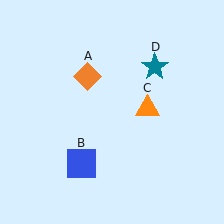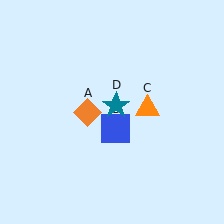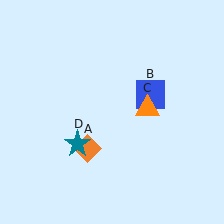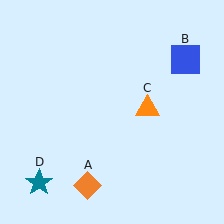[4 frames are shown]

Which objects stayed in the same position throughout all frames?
Orange triangle (object C) remained stationary.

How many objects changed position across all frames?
3 objects changed position: orange diamond (object A), blue square (object B), teal star (object D).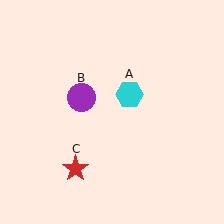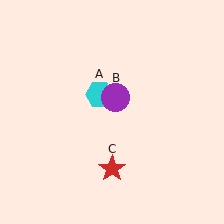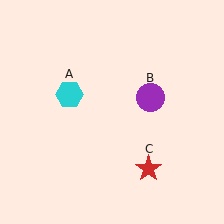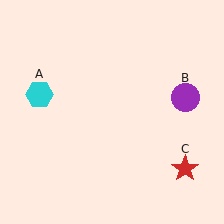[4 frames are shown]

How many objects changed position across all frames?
3 objects changed position: cyan hexagon (object A), purple circle (object B), red star (object C).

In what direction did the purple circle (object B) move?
The purple circle (object B) moved right.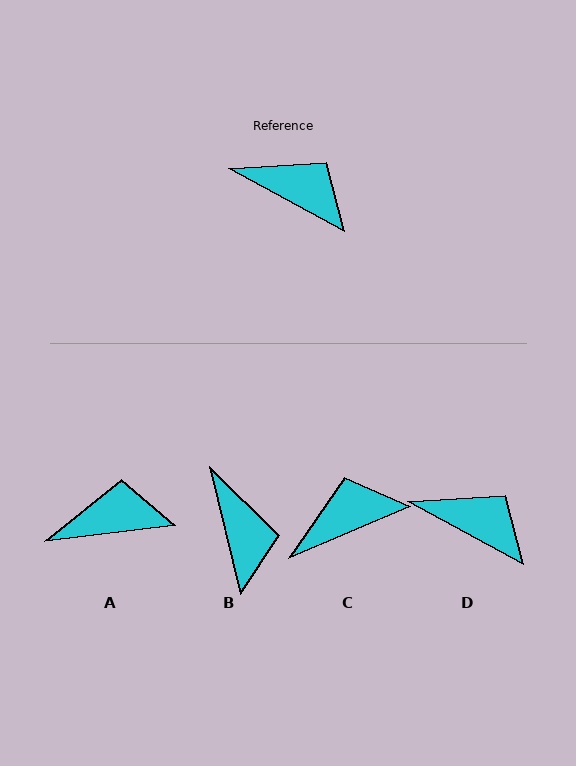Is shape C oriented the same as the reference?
No, it is off by about 51 degrees.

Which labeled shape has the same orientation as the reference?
D.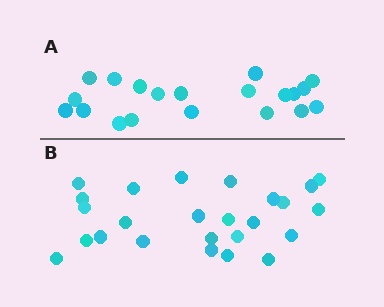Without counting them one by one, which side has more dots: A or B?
Region B (the bottom region) has more dots.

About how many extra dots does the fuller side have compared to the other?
Region B has about 5 more dots than region A.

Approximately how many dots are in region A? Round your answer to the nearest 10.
About 20 dots.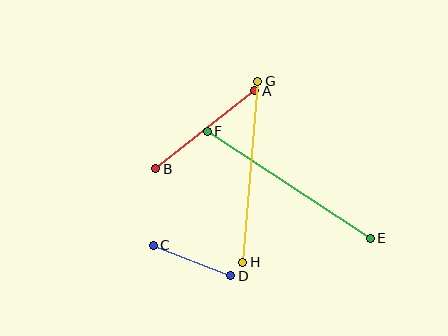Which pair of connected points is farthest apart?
Points E and F are farthest apart.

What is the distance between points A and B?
The distance is approximately 126 pixels.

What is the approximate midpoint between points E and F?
The midpoint is at approximately (289, 185) pixels.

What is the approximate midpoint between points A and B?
The midpoint is at approximately (205, 130) pixels.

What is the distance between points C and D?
The distance is approximately 83 pixels.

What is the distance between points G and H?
The distance is approximately 182 pixels.